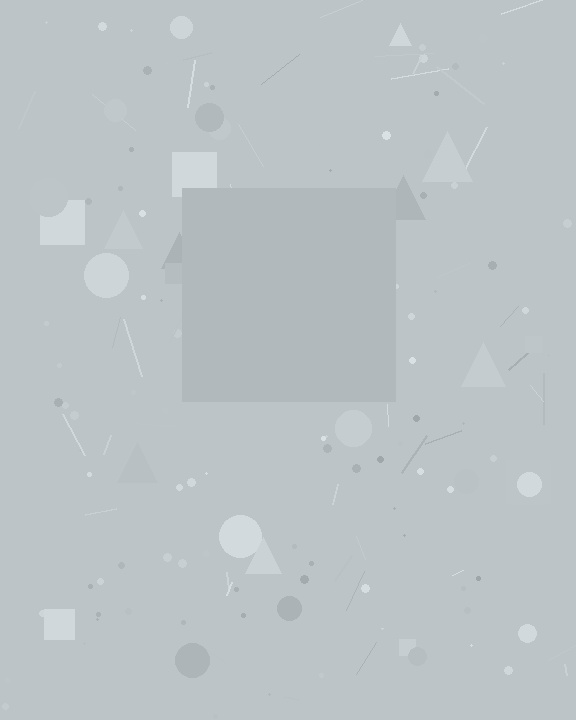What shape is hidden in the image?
A square is hidden in the image.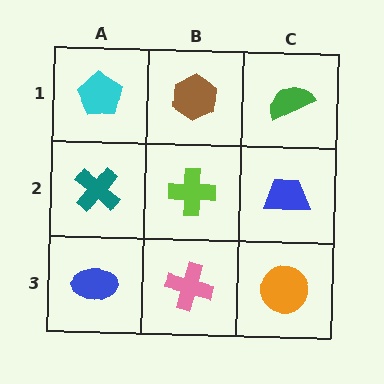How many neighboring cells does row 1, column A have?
2.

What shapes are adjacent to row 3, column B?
A lime cross (row 2, column B), a blue ellipse (row 3, column A), an orange circle (row 3, column C).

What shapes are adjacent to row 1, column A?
A teal cross (row 2, column A), a brown hexagon (row 1, column B).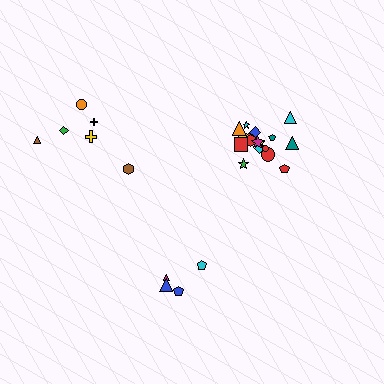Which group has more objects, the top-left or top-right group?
The top-right group.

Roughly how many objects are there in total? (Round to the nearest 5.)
Roughly 30 objects in total.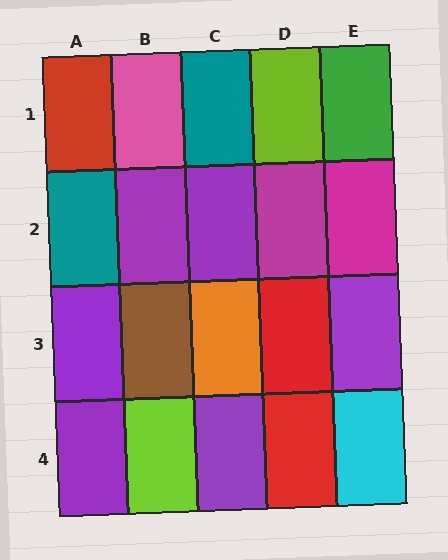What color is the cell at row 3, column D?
Red.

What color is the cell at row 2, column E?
Magenta.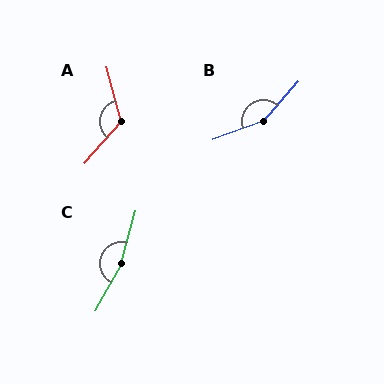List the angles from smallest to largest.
A (123°), B (152°), C (166°).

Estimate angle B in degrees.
Approximately 152 degrees.